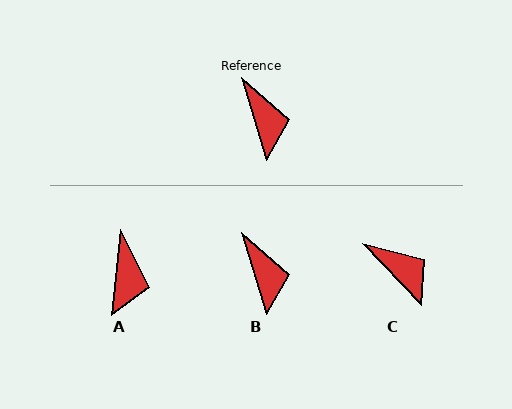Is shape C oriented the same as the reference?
No, it is off by about 27 degrees.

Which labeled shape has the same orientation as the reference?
B.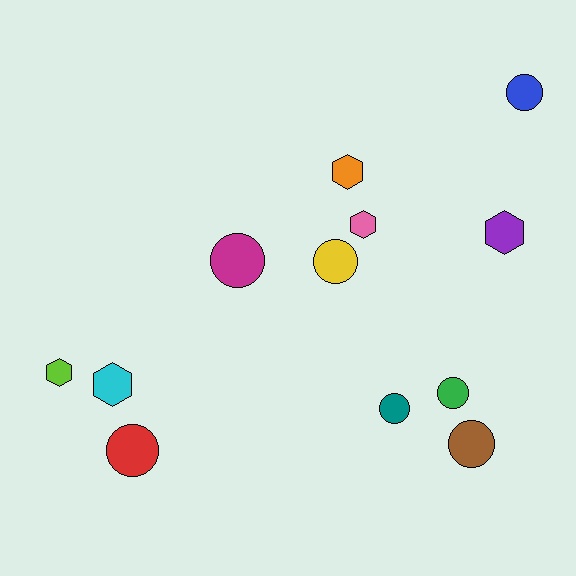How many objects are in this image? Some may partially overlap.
There are 12 objects.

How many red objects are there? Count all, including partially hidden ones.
There is 1 red object.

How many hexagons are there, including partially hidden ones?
There are 5 hexagons.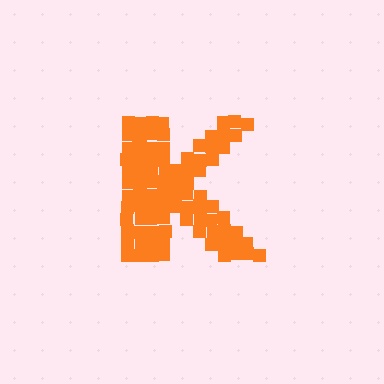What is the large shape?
The large shape is the letter K.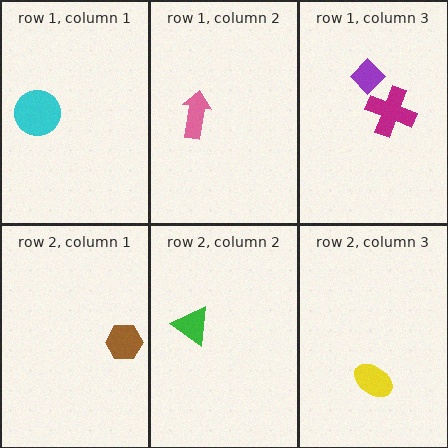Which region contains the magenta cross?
The row 1, column 3 region.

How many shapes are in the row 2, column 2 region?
1.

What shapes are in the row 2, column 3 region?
The yellow ellipse.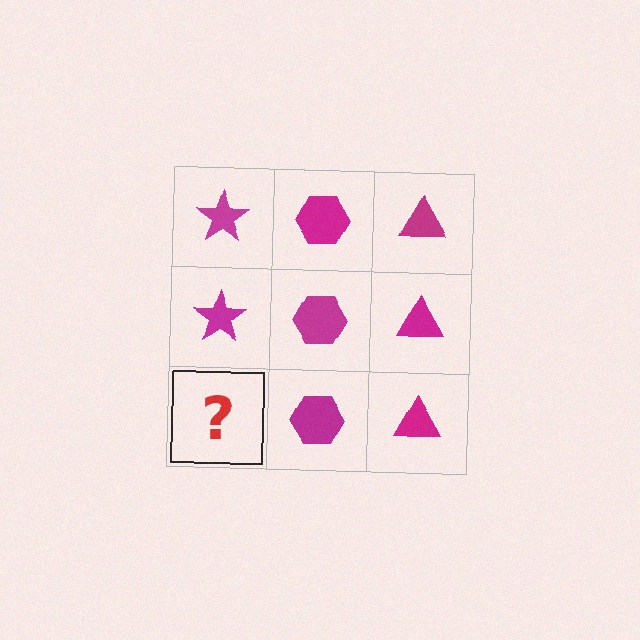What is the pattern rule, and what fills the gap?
The rule is that each column has a consistent shape. The gap should be filled with a magenta star.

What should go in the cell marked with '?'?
The missing cell should contain a magenta star.